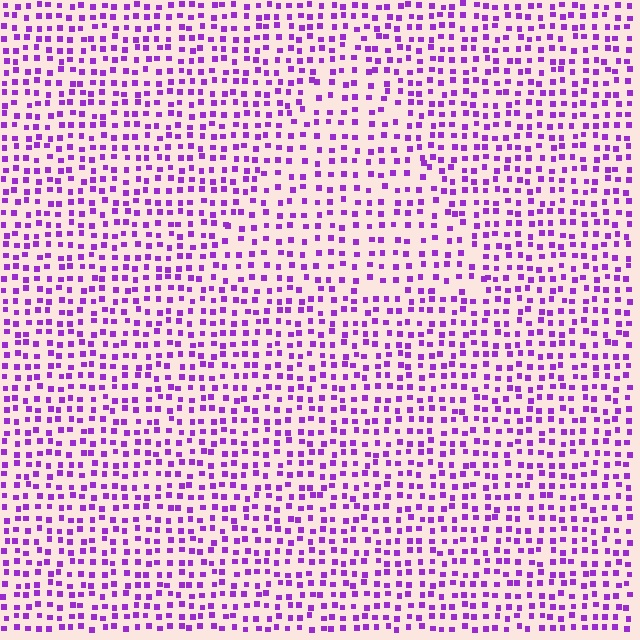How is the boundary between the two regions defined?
The boundary is defined by a change in element density (approximately 1.4x ratio). All elements are the same color, size, and shape.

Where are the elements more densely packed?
The elements are more densely packed outside the triangle boundary.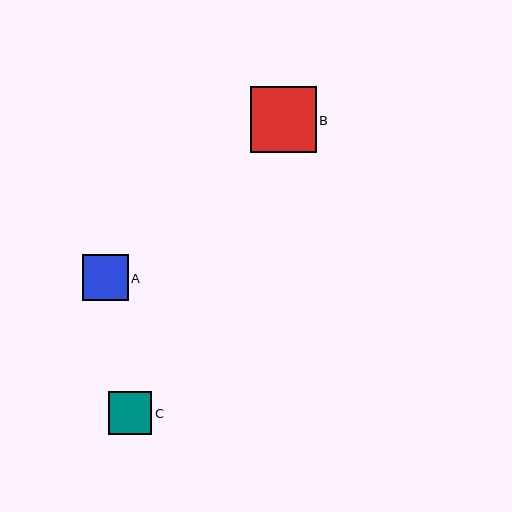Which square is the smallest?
Square C is the smallest with a size of approximately 43 pixels.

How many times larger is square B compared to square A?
Square B is approximately 1.4 times the size of square A.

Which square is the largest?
Square B is the largest with a size of approximately 66 pixels.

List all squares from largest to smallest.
From largest to smallest: B, A, C.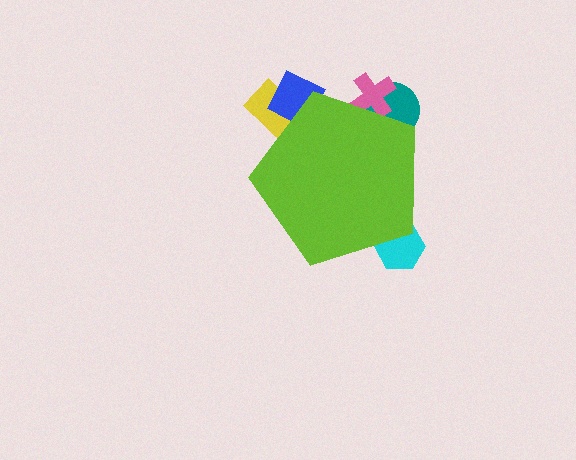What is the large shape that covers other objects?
A lime pentagon.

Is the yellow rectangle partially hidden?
Yes, the yellow rectangle is partially hidden behind the lime pentagon.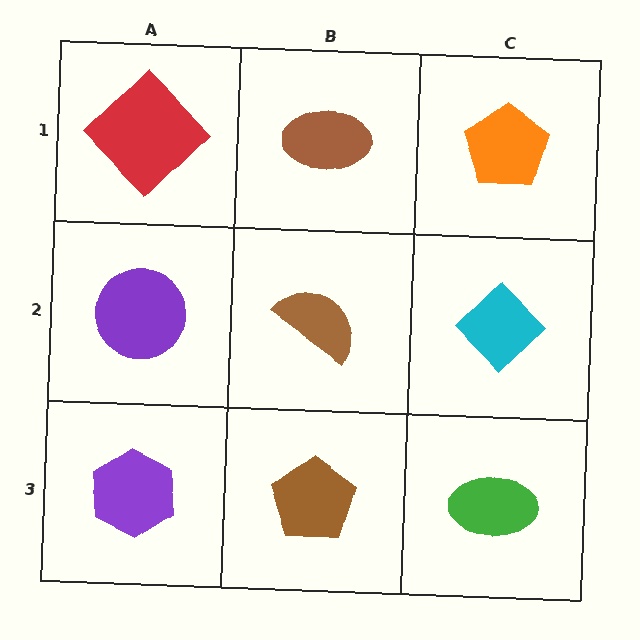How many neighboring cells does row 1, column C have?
2.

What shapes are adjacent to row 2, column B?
A brown ellipse (row 1, column B), a brown pentagon (row 3, column B), a purple circle (row 2, column A), a cyan diamond (row 2, column C).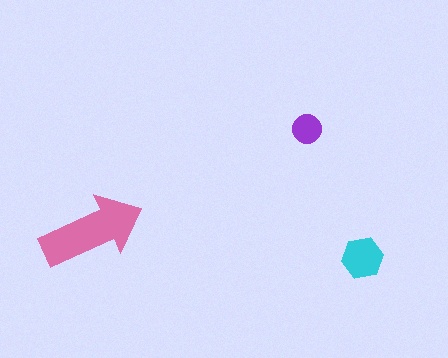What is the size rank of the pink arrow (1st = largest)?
1st.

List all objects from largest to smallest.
The pink arrow, the cyan hexagon, the purple circle.